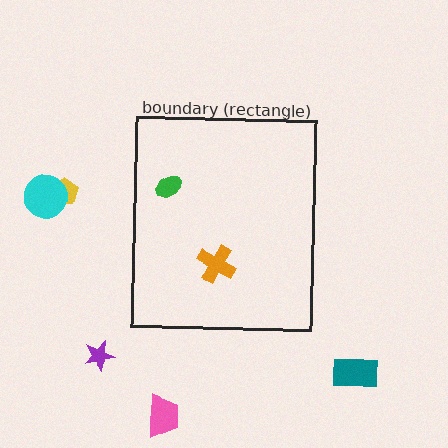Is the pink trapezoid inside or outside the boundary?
Outside.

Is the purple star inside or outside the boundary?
Outside.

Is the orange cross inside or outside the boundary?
Inside.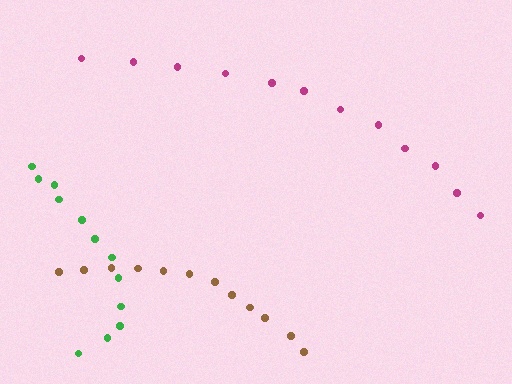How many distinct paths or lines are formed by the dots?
There are 3 distinct paths.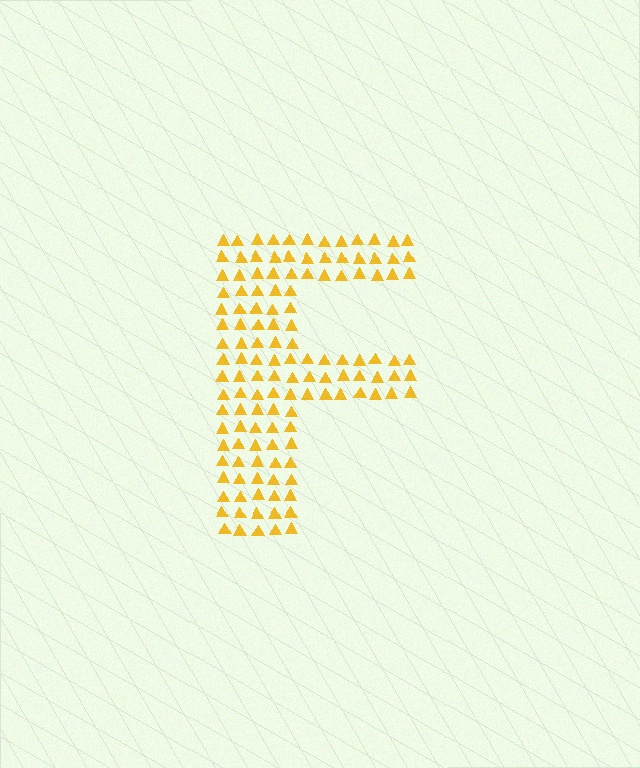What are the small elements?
The small elements are triangles.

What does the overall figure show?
The overall figure shows the letter F.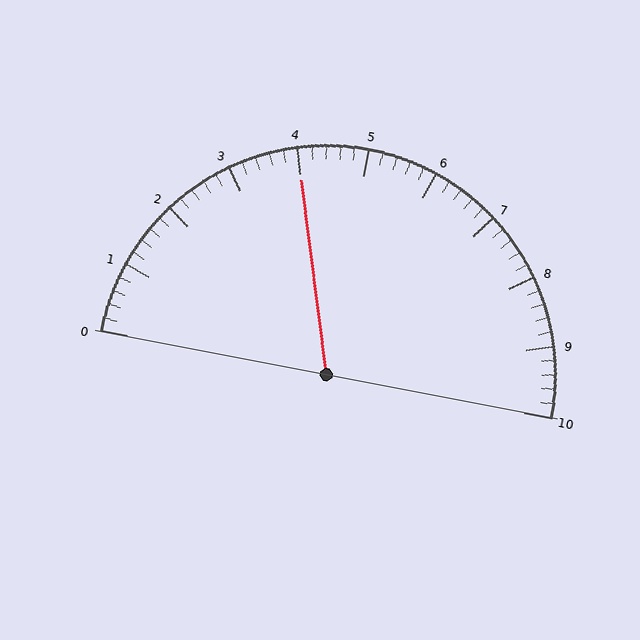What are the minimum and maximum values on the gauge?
The gauge ranges from 0 to 10.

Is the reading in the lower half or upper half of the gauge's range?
The reading is in the lower half of the range (0 to 10).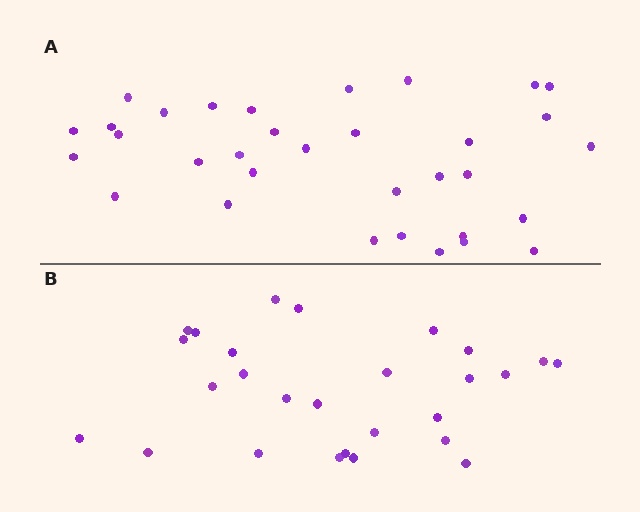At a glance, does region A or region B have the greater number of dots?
Region A (the top region) has more dots.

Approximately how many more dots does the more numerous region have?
Region A has about 6 more dots than region B.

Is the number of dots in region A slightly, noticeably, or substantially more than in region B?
Region A has only slightly more — the two regions are fairly close. The ratio is roughly 1.2 to 1.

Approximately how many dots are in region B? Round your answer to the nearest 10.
About 30 dots. (The exact count is 27, which rounds to 30.)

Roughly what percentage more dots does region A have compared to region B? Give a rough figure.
About 20% more.